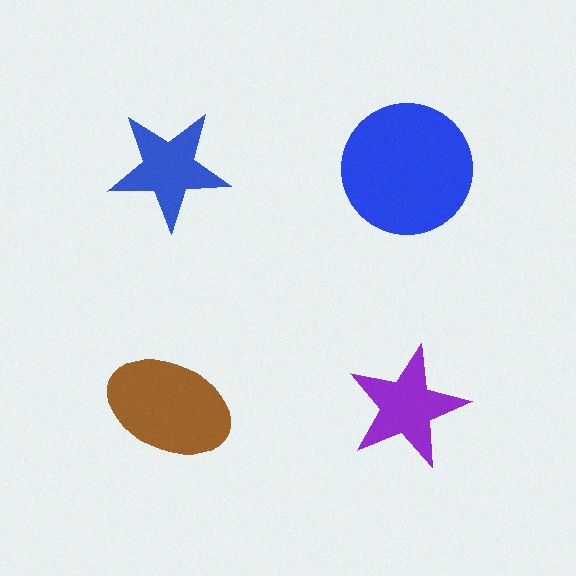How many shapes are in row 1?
2 shapes.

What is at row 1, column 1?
A blue star.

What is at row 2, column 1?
A brown ellipse.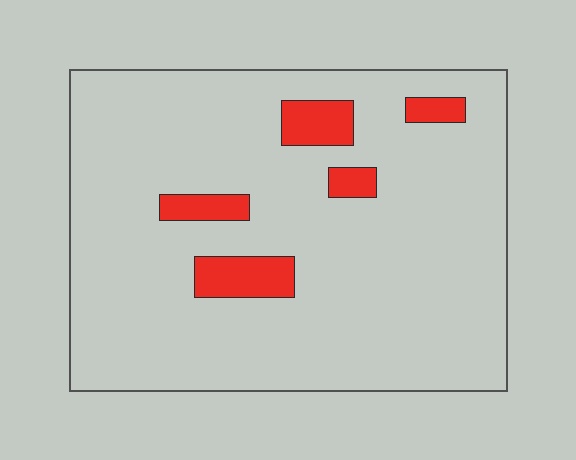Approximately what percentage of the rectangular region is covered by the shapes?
Approximately 10%.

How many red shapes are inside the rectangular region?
5.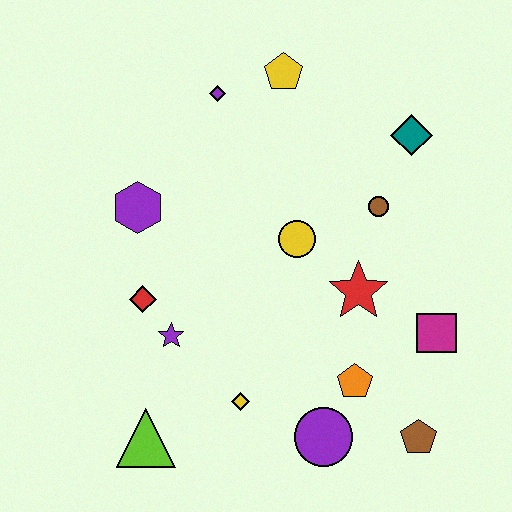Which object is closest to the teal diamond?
The brown circle is closest to the teal diamond.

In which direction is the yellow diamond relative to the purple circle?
The yellow diamond is to the left of the purple circle.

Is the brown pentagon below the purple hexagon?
Yes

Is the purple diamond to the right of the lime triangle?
Yes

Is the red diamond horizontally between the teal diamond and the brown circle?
No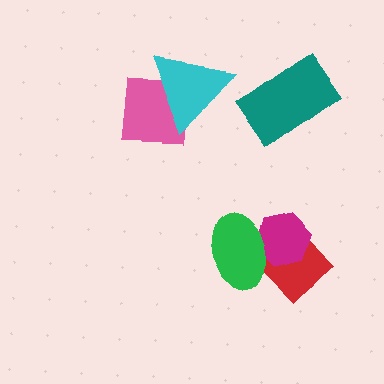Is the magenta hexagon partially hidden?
Yes, it is partially covered by another shape.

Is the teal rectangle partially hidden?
No, no other shape covers it.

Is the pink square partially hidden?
Yes, it is partially covered by another shape.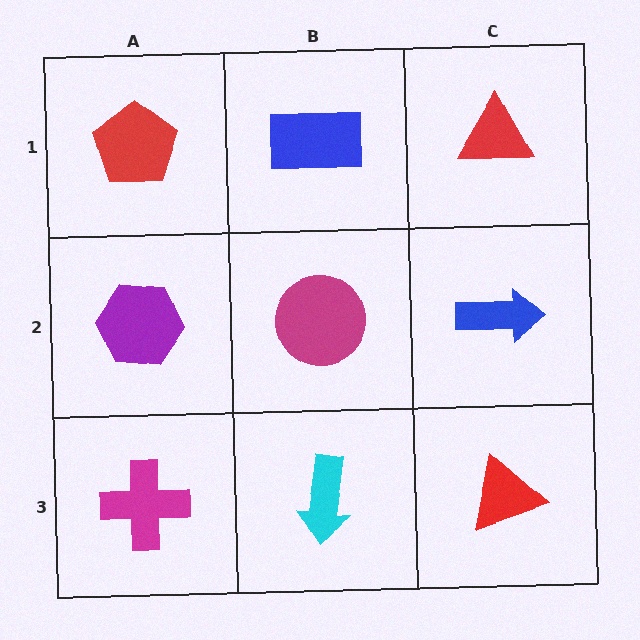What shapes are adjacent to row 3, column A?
A purple hexagon (row 2, column A), a cyan arrow (row 3, column B).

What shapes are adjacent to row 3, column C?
A blue arrow (row 2, column C), a cyan arrow (row 3, column B).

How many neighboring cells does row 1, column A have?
2.